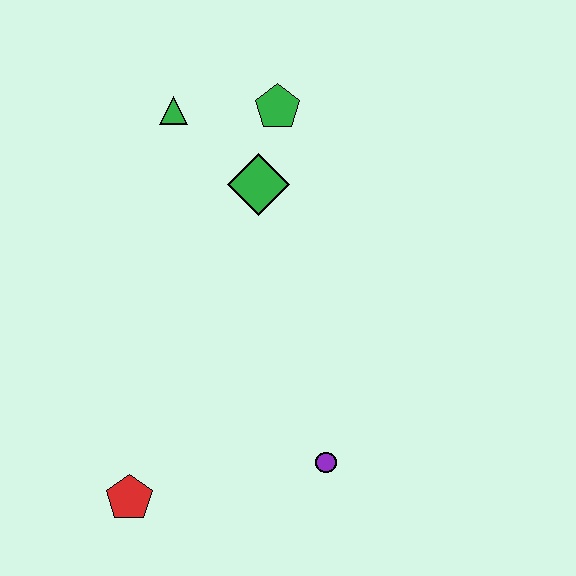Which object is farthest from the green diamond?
The red pentagon is farthest from the green diamond.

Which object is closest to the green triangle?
The green pentagon is closest to the green triangle.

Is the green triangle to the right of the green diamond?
No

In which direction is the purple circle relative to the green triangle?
The purple circle is below the green triangle.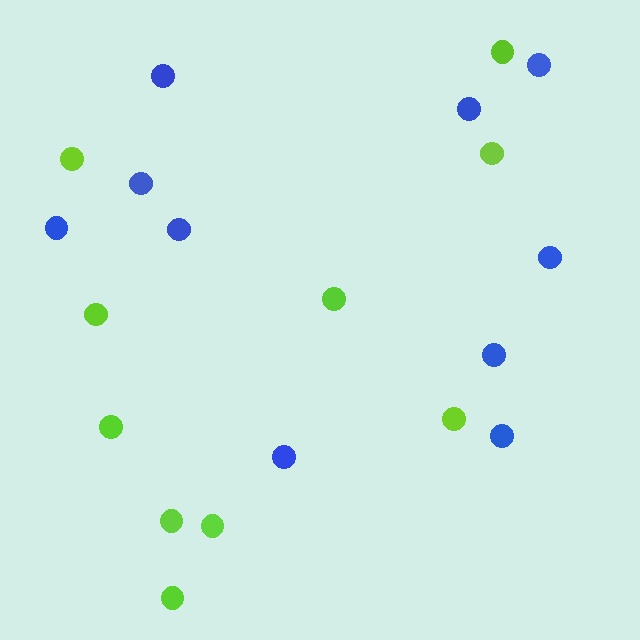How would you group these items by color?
There are 2 groups: one group of blue circles (10) and one group of lime circles (10).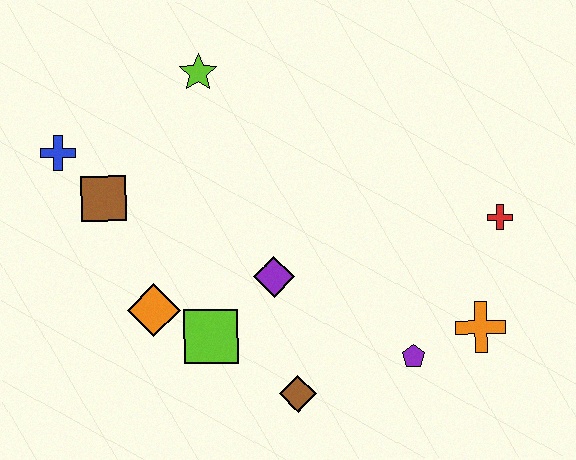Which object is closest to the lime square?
The orange diamond is closest to the lime square.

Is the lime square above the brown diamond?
Yes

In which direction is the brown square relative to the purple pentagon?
The brown square is to the left of the purple pentagon.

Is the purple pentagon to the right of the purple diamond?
Yes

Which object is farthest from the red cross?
The blue cross is farthest from the red cross.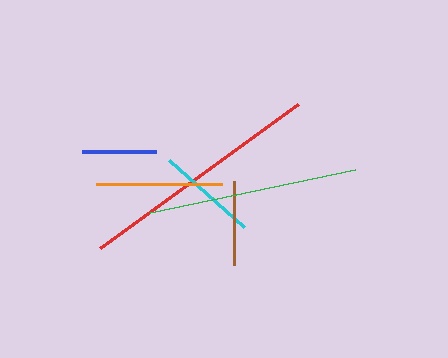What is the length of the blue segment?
The blue segment is approximately 75 pixels long.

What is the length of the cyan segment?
The cyan segment is approximately 100 pixels long.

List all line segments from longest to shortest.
From longest to shortest: red, green, orange, cyan, brown, blue.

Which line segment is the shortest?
The blue line is the shortest at approximately 75 pixels.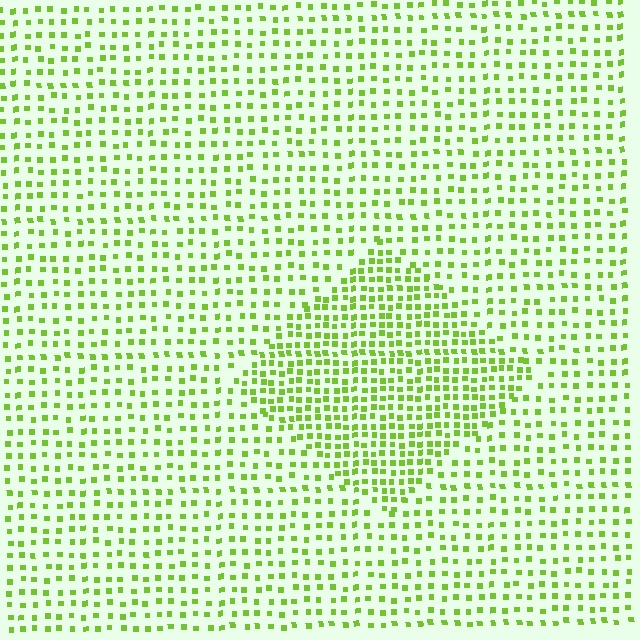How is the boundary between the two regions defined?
The boundary is defined by a change in element density (approximately 1.8x ratio). All elements are the same color, size, and shape.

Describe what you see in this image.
The image contains small lime elements arranged at two different densities. A diamond-shaped region is visible where the elements are more densely packed than the surrounding area.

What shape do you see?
I see a diamond.